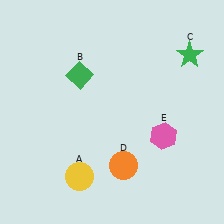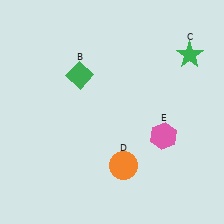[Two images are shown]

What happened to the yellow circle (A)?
The yellow circle (A) was removed in Image 2. It was in the bottom-left area of Image 1.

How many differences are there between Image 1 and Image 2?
There is 1 difference between the two images.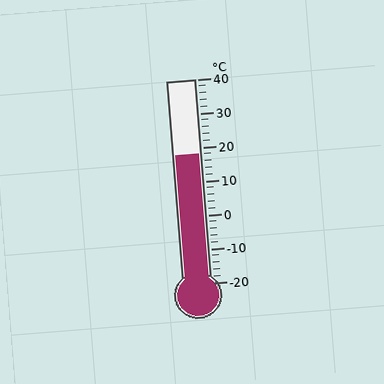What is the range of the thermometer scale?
The thermometer scale ranges from -20°C to 40°C.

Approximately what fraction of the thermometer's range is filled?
The thermometer is filled to approximately 65% of its range.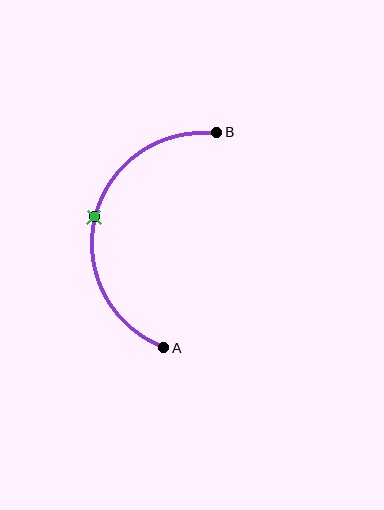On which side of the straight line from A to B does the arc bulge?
The arc bulges to the left of the straight line connecting A and B.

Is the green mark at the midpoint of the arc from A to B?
Yes. The green mark lies on the arc at equal arc-length from both A and B — it is the arc midpoint.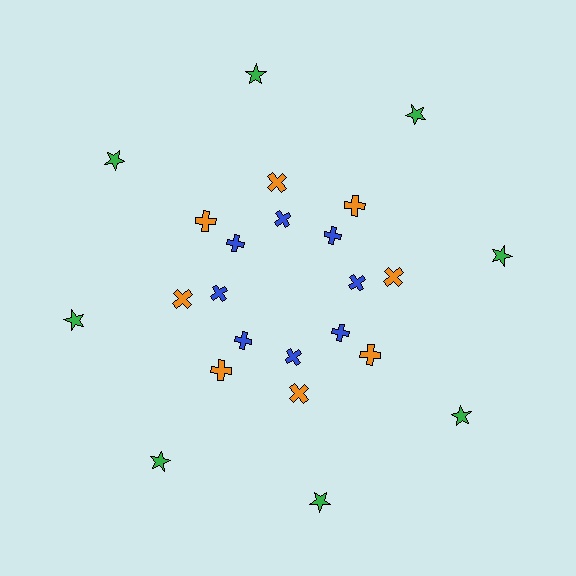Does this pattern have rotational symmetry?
Yes, this pattern has 8-fold rotational symmetry. It looks the same after rotating 45 degrees around the center.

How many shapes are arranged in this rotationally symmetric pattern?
There are 24 shapes, arranged in 8 groups of 3.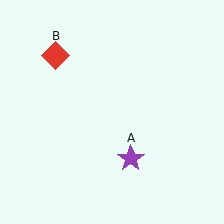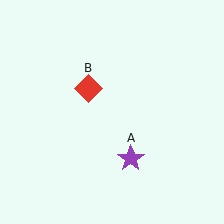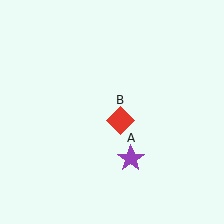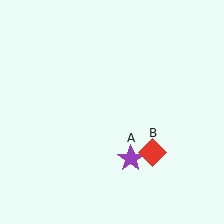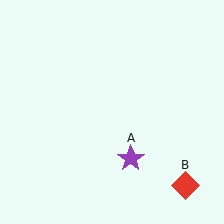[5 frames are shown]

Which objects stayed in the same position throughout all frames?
Purple star (object A) remained stationary.